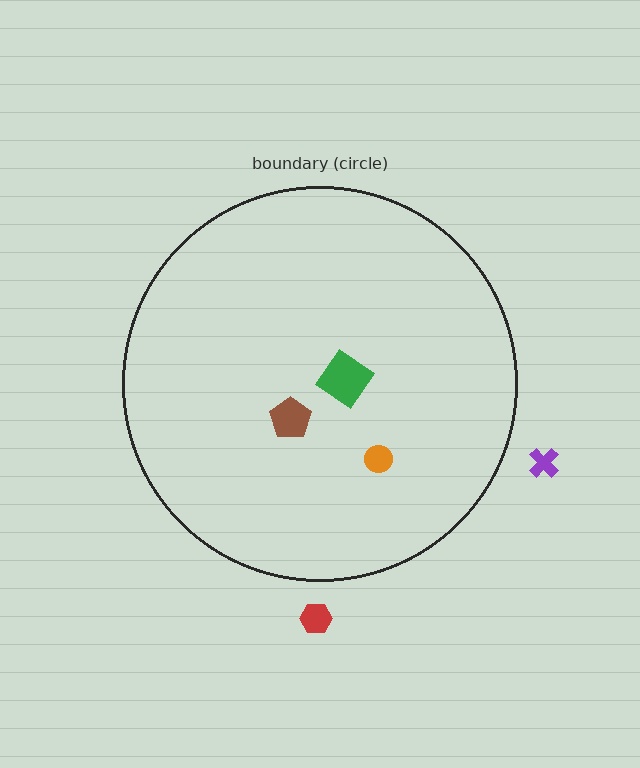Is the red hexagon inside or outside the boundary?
Outside.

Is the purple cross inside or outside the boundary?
Outside.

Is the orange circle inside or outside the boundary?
Inside.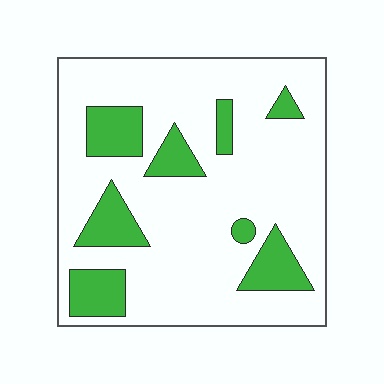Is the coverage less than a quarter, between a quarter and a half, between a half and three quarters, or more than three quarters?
Less than a quarter.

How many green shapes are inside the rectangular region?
8.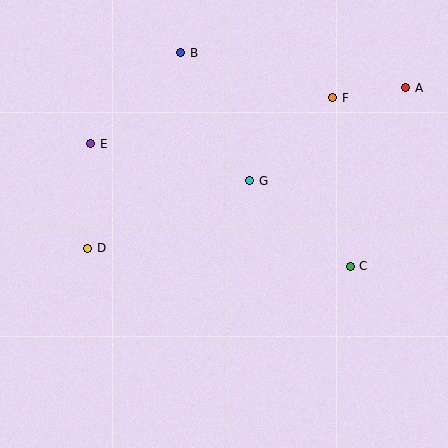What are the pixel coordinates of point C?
Point C is at (350, 267).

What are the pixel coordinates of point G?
Point G is at (250, 181).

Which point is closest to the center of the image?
Point G at (250, 181) is closest to the center.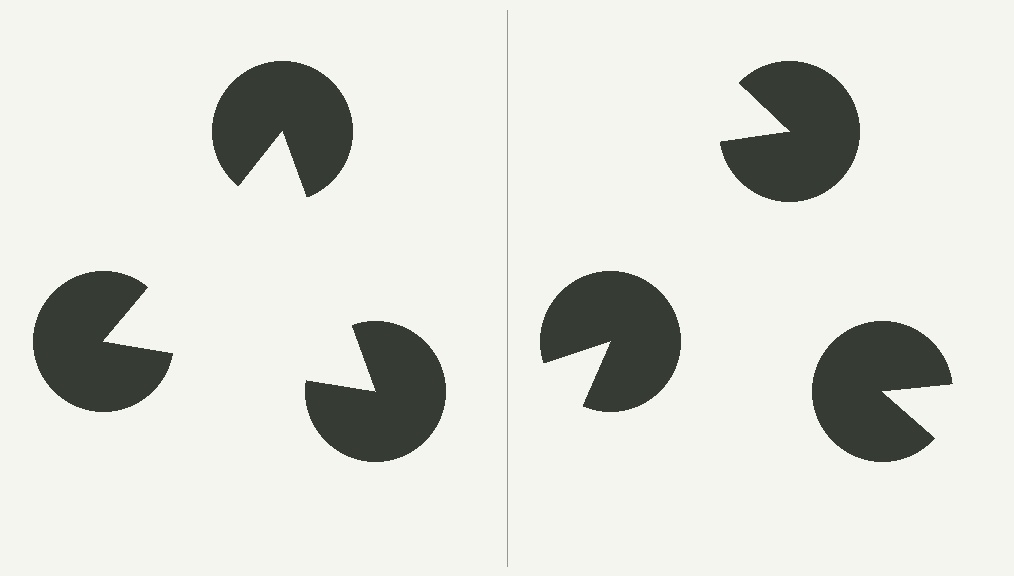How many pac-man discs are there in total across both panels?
6 — 3 on each side.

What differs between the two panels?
The pac-man discs are positioned identically on both sides; only the wedge orientations differ. On the left they align to a triangle; on the right they are misaligned.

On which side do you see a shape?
An illusory triangle appears on the left side. On the right side the wedge cuts are rotated, so no coherent shape forms.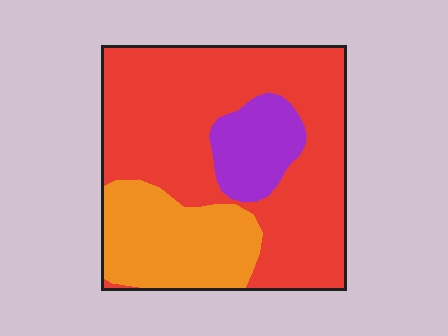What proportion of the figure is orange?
Orange takes up less than a quarter of the figure.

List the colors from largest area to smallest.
From largest to smallest: red, orange, purple.